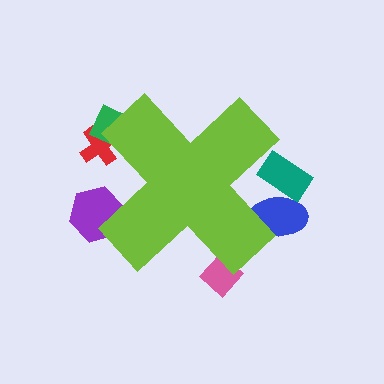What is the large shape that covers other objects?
A lime cross.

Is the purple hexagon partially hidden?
Yes, the purple hexagon is partially hidden behind the lime cross.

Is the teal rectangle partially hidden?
Yes, the teal rectangle is partially hidden behind the lime cross.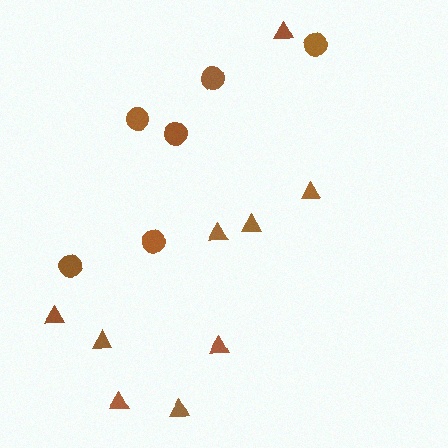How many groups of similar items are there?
There are 2 groups: one group of triangles (9) and one group of circles (6).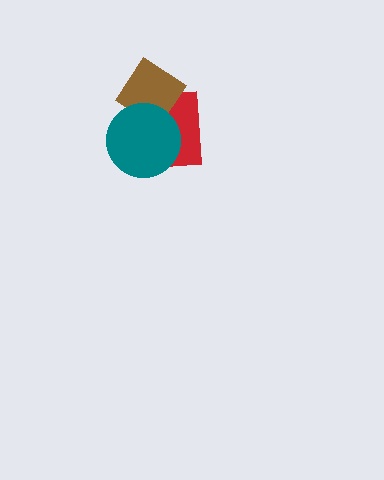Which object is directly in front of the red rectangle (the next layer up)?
The brown diamond is directly in front of the red rectangle.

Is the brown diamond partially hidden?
Yes, it is partially covered by another shape.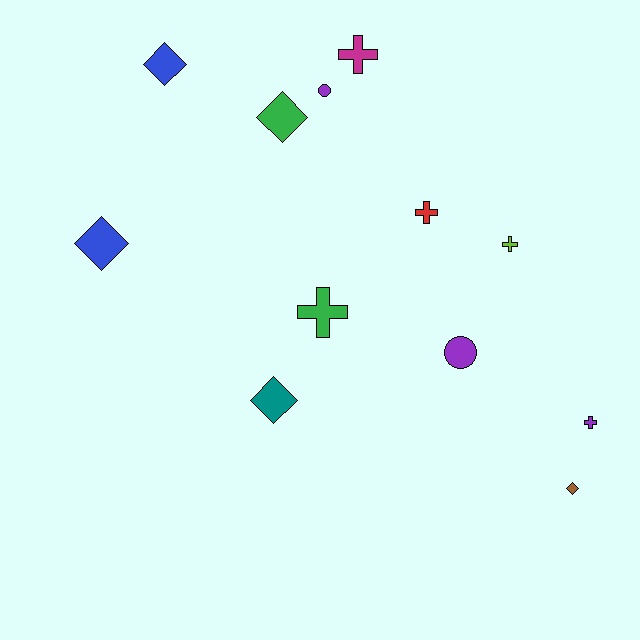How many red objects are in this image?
There is 1 red object.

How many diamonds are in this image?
There are 5 diamonds.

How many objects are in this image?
There are 12 objects.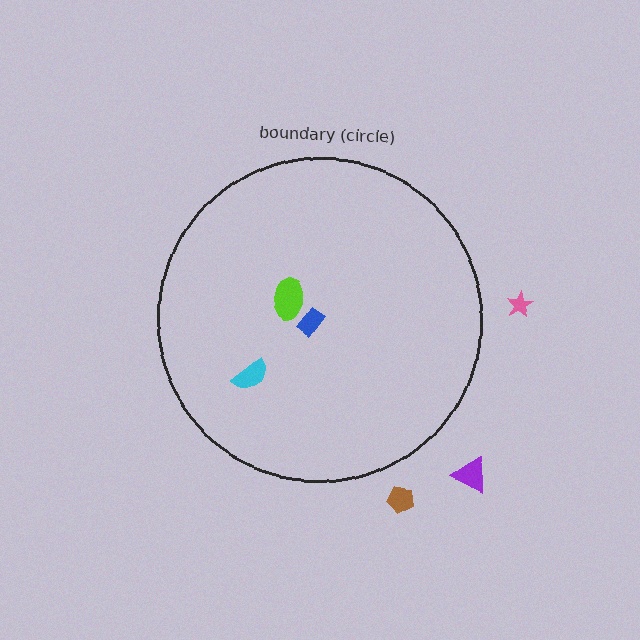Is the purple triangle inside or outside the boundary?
Outside.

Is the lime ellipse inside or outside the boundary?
Inside.